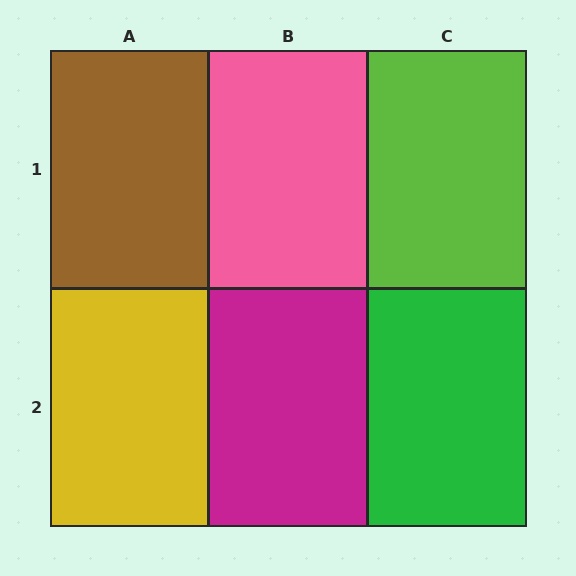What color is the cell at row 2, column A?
Yellow.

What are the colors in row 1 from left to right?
Brown, pink, lime.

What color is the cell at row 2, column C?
Green.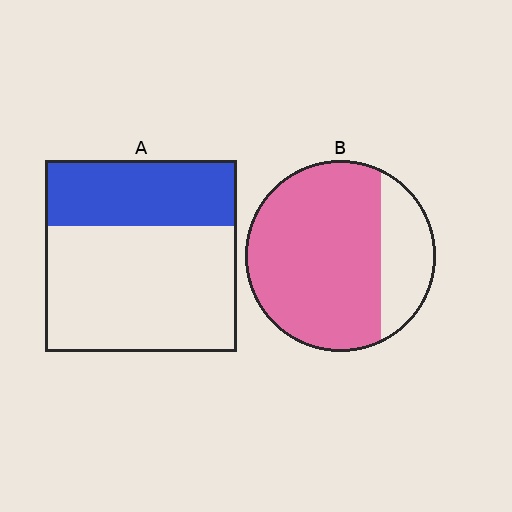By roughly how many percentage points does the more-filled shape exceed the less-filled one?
By roughly 40 percentage points (B over A).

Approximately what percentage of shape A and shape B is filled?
A is approximately 35% and B is approximately 75%.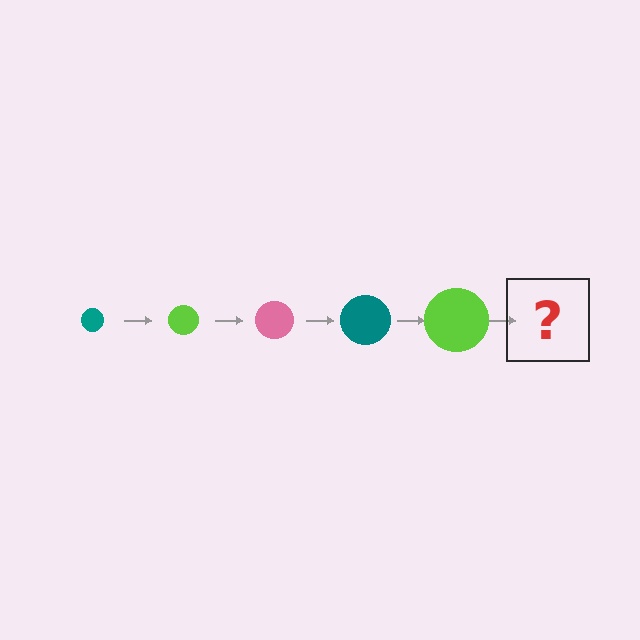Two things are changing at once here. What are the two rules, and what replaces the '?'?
The two rules are that the circle grows larger each step and the color cycles through teal, lime, and pink. The '?' should be a pink circle, larger than the previous one.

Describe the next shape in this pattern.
It should be a pink circle, larger than the previous one.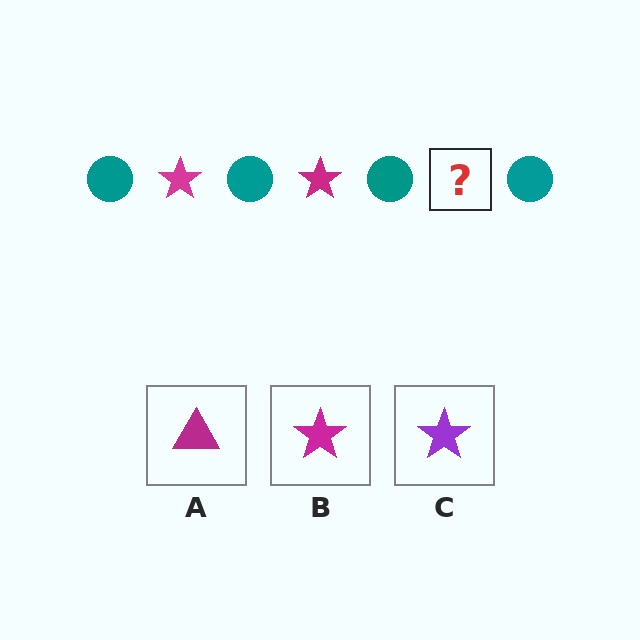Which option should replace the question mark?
Option B.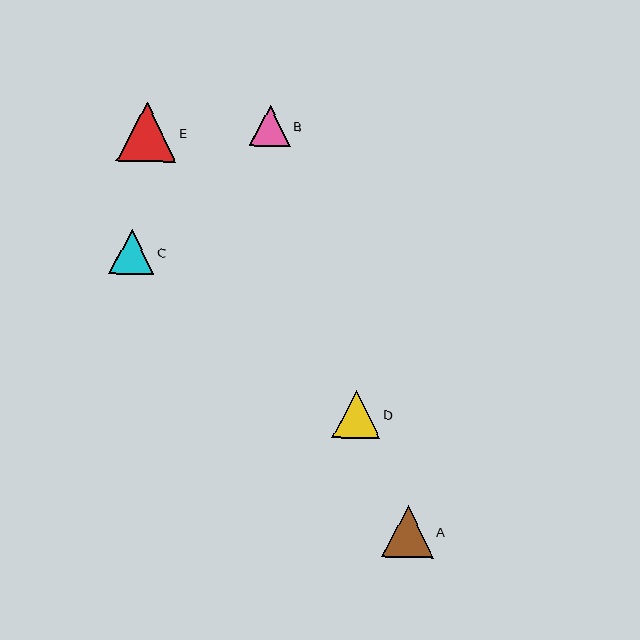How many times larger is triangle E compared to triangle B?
Triangle E is approximately 1.5 times the size of triangle B.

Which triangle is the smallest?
Triangle B is the smallest with a size of approximately 41 pixels.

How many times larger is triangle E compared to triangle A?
Triangle E is approximately 1.1 times the size of triangle A.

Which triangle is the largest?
Triangle E is the largest with a size of approximately 59 pixels.